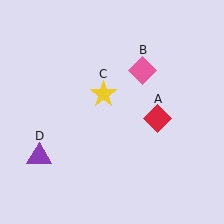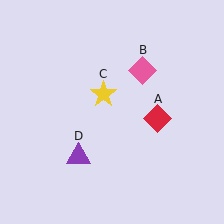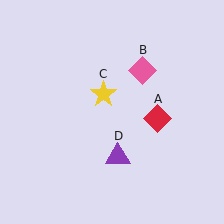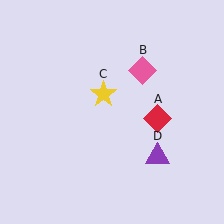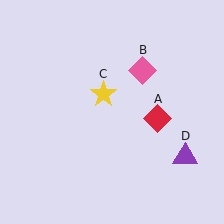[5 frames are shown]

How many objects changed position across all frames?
1 object changed position: purple triangle (object D).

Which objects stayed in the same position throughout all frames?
Red diamond (object A) and pink diamond (object B) and yellow star (object C) remained stationary.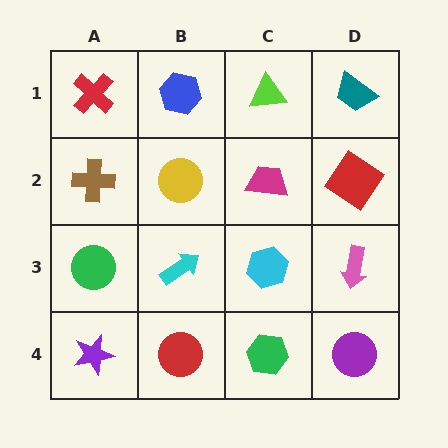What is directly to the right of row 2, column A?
A yellow circle.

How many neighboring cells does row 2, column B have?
4.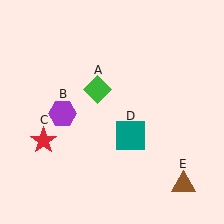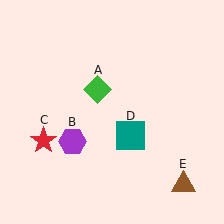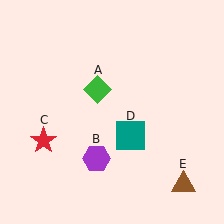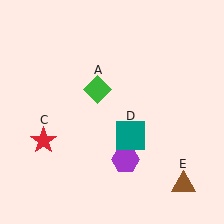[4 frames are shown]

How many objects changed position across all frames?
1 object changed position: purple hexagon (object B).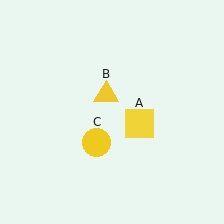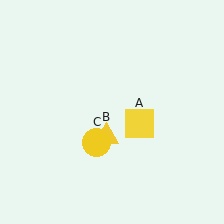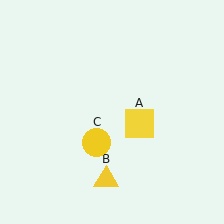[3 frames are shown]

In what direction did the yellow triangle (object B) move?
The yellow triangle (object B) moved down.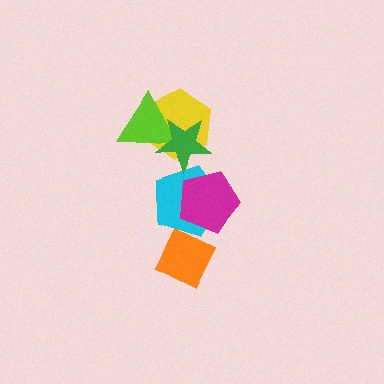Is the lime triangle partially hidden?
Yes, it is partially covered by another shape.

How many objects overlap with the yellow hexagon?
2 objects overlap with the yellow hexagon.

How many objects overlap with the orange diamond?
1 object overlaps with the orange diamond.